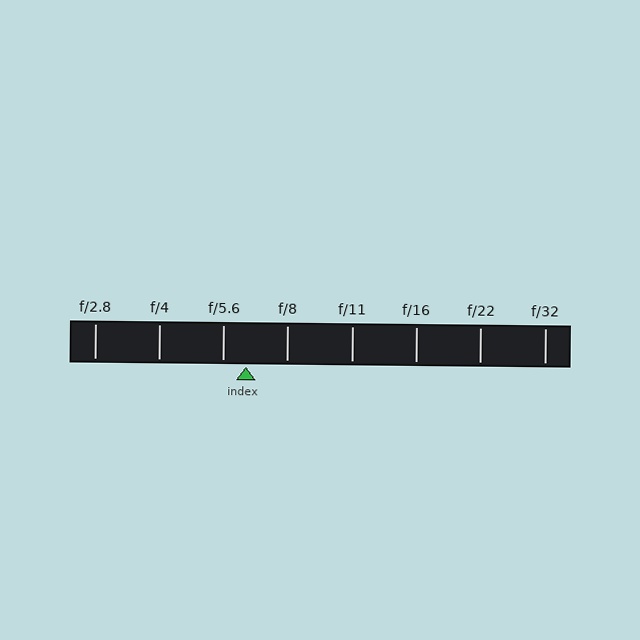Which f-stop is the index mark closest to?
The index mark is closest to f/5.6.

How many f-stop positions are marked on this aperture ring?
There are 8 f-stop positions marked.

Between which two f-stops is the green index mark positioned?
The index mark is between f/5.6 and f/8.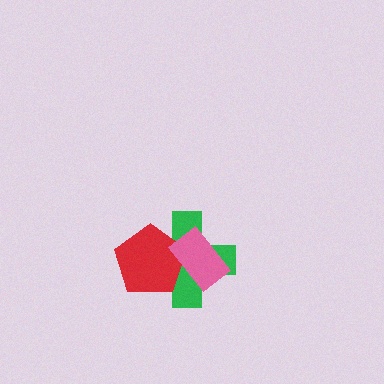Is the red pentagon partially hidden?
Yes, it is partially covered by another shape.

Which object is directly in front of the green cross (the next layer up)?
The red pentagon is directly in front of the green cross.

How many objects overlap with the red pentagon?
2 objects overlap with the red pentagon.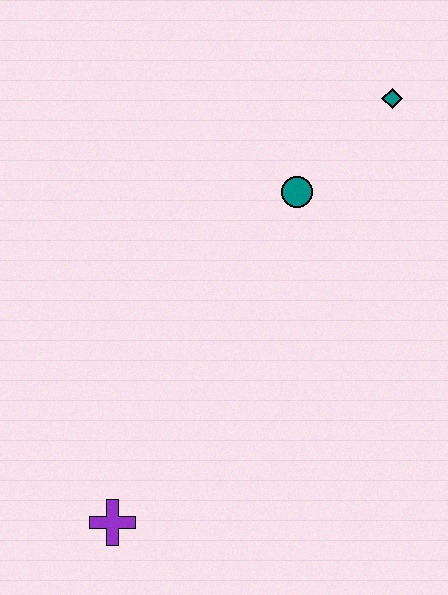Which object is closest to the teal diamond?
The teal circle is closest to the teal diamond.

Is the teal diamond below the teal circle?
No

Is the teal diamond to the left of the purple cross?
No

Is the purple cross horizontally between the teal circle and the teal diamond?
No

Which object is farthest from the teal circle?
The purple cross is farthest from the teal circle.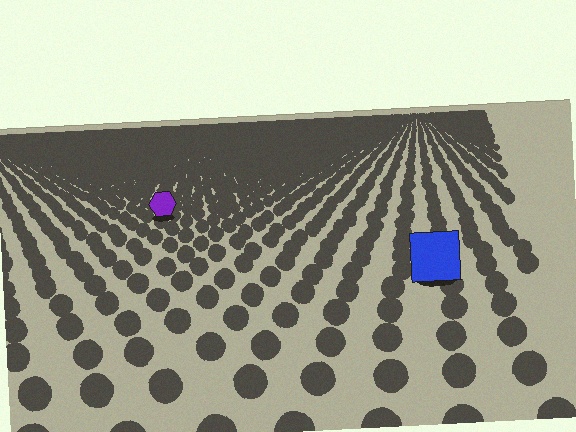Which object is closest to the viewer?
The blue square is closest. The texture marks near it are larger and more spread out.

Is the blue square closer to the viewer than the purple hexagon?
Yes. The blue square is closer — you can tell from the texture gradient: the ground texture is coarser near it.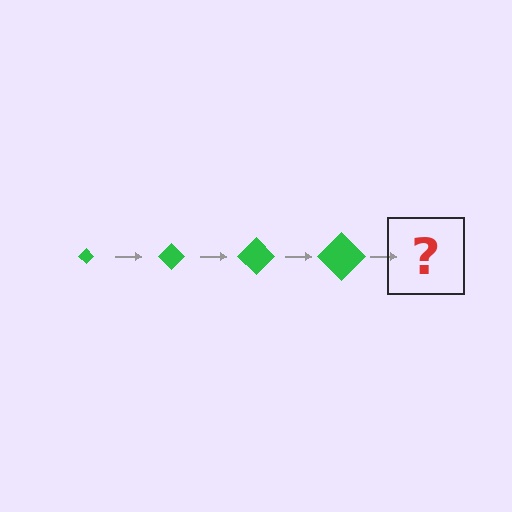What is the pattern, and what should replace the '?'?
The pattern is that the diamond gets progressively larger each step. The '?' should be a green diamond, larger than the previous one.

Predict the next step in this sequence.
The next step is a green diamond, larger than the previous one.